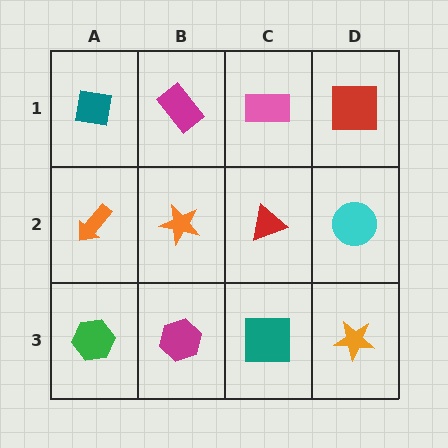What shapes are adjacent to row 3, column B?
An orange star (row 2, column B), a green hexagon (row 3, column A), a teal square (row 3, column C).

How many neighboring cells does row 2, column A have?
3.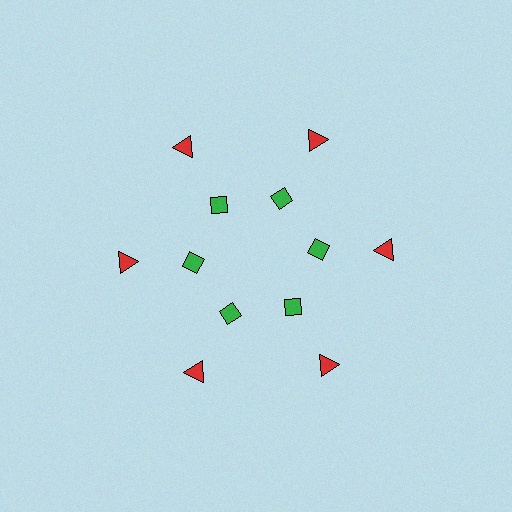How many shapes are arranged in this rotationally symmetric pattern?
There are 12 shapes, arranged in 6 groups of 2.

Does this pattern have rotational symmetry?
Yes, this pattern has 6-fold rotational symmetry. It looks the same after rotating 60 degrees around the center.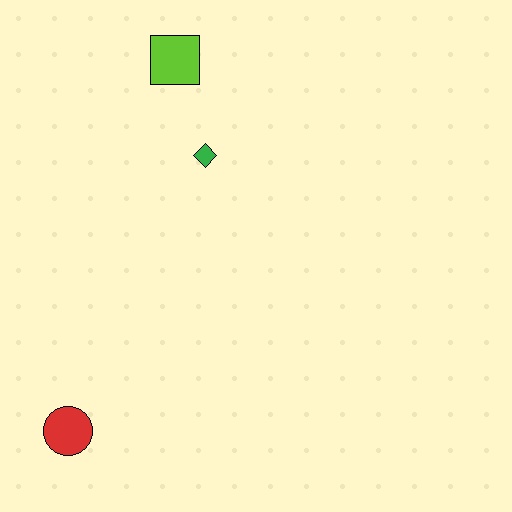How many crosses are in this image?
There are no crosses.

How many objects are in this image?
There are 3 objects.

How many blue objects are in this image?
There are no blue objects.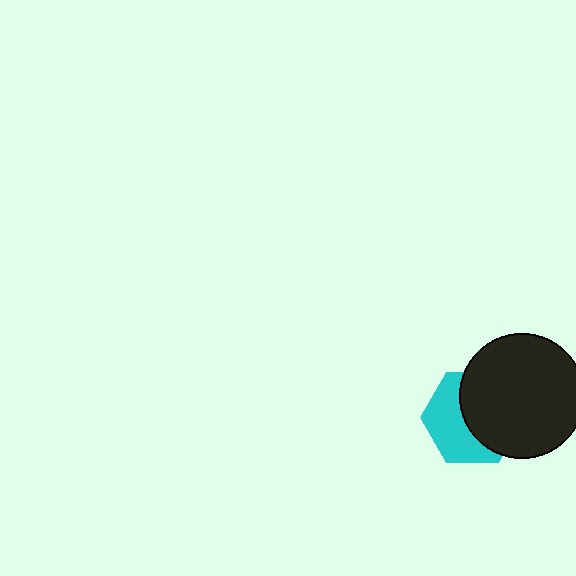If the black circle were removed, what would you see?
You would see the complete cyan hexagon.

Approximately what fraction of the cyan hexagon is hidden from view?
Roughly 53% of the cyan hexagon is hidden behind the black circle.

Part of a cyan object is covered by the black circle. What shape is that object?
It is a hexagon.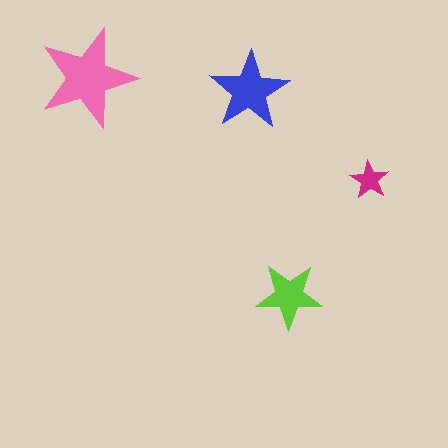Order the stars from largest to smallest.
the pink one, the blue one, the lime one, the magenta one.